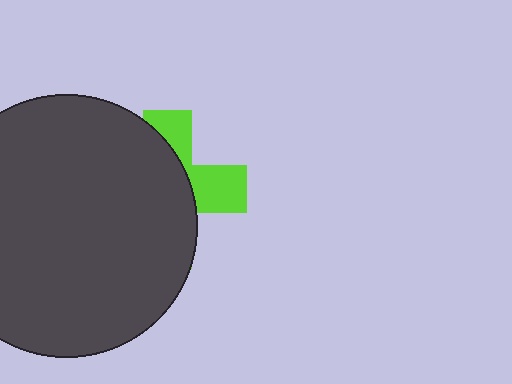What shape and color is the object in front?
The object in front is a dark gray circle.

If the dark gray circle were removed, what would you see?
You would see the complete lime cross.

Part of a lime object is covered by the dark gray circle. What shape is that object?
It is a cross.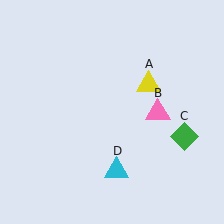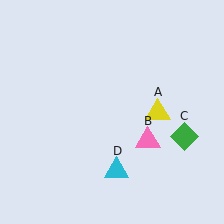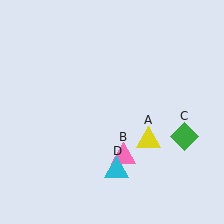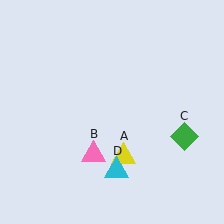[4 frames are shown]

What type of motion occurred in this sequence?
The yellow triangle (object A), pink triangle (object B) rotated clockwise around the center of the scene.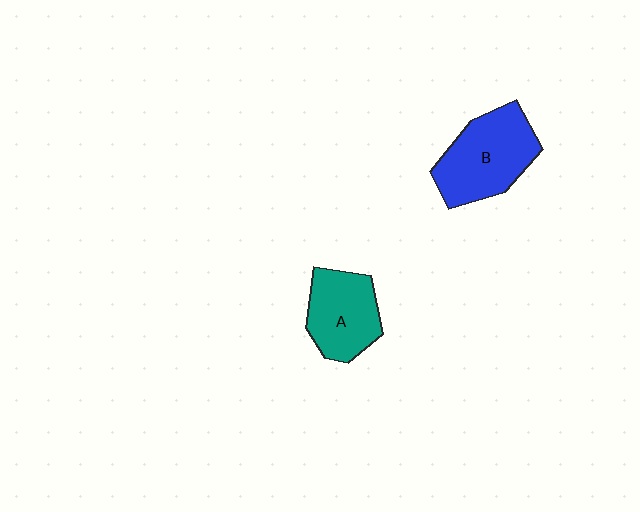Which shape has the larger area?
Shape B (blue).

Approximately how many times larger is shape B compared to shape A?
Approximately 1.3 times.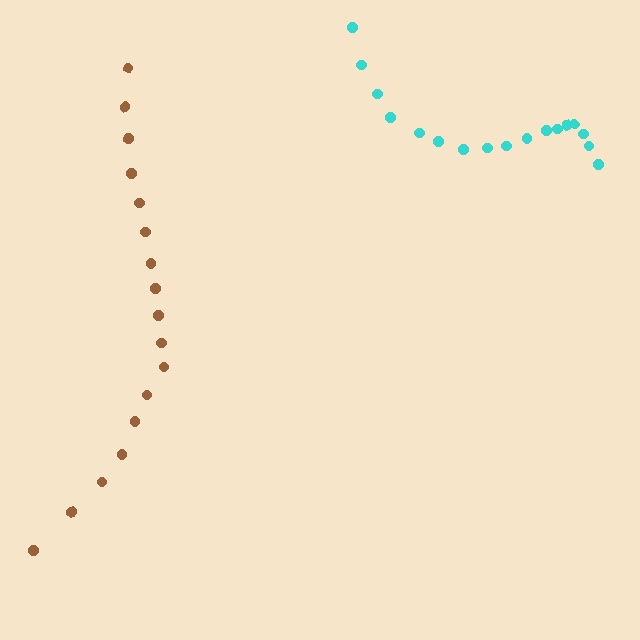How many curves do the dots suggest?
There are 2 distinct paths.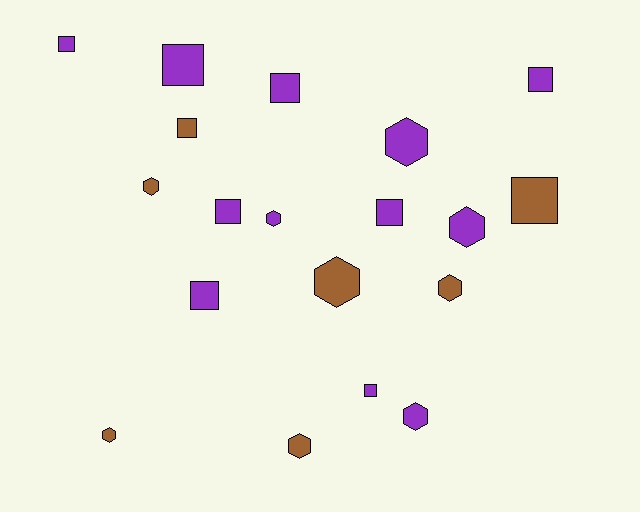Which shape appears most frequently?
Square, with 10 objects.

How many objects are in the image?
There are 19 objects.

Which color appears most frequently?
Purple, with 12 objects.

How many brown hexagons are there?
There are 5 brown hexagons.